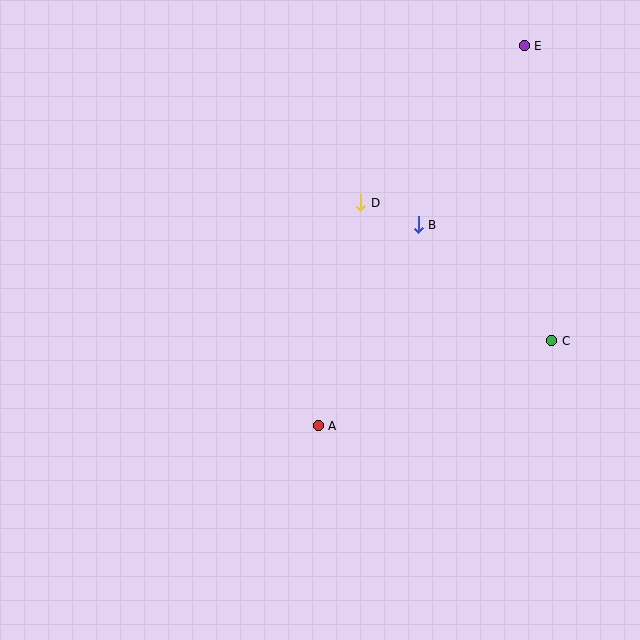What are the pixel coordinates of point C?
Point C is at (552, 341).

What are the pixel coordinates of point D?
Point D is at (360, 203).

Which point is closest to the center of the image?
Point A at (318, 426) is closest to the center.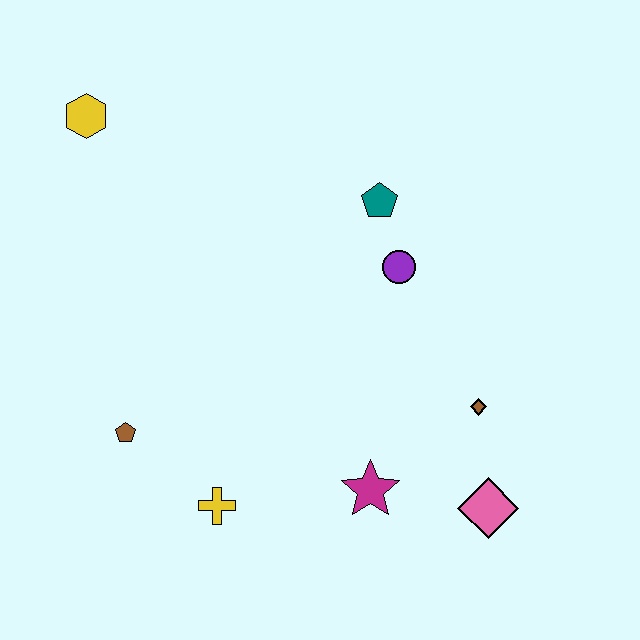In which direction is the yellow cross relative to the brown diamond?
The yellow cross is to the left of the brown diamond.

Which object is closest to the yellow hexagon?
The teal pentagon is closest to the yellow hexagon.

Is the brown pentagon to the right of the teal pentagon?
No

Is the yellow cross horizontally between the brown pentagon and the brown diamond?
Yes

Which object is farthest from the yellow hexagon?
The pink diamond is farthest from the yellow hexagon.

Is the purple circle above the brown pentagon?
Yes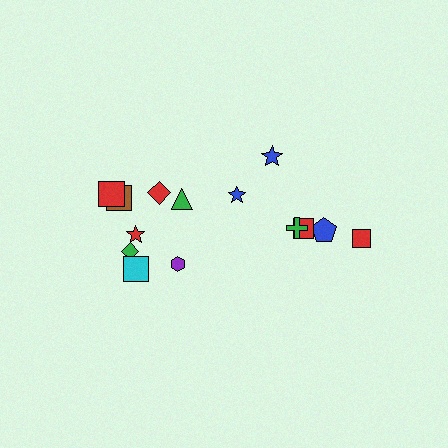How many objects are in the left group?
There are 8 objects.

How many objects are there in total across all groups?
There are 14 objects.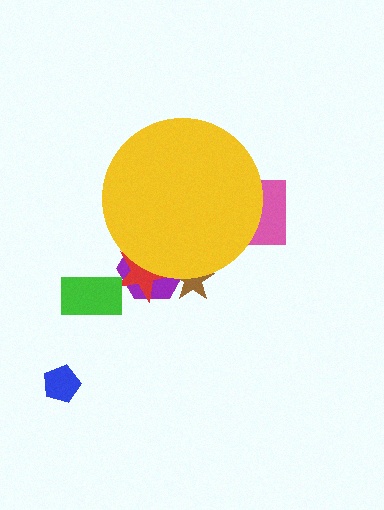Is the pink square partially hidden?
Yes, the pink square is partially hidden behind the yellow circle.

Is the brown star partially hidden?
Yes, the brown star is partially hidden behind the yellow circle.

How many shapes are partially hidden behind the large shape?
4 shapes are partially hidden.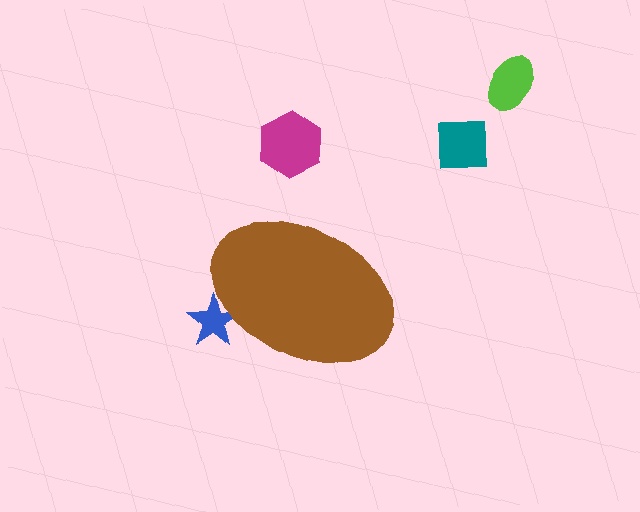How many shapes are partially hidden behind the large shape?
1 shape is partially hidden.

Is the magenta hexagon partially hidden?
No, the magenta hexagon is fully visible.